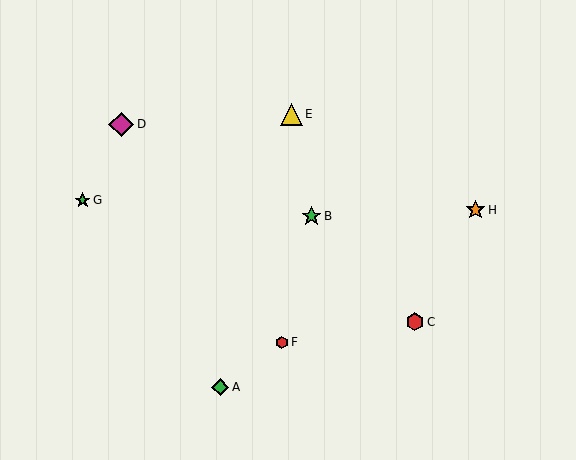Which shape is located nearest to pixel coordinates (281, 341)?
The red hexagon (labeled F) at (282, 342) is nearest to that location.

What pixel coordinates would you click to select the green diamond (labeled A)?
Click at (220, 387) to select the green diamond A.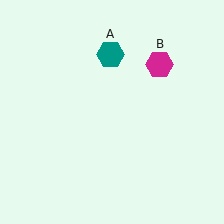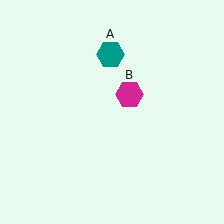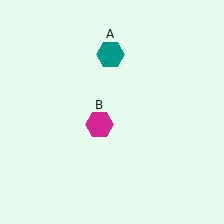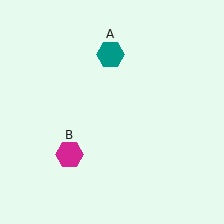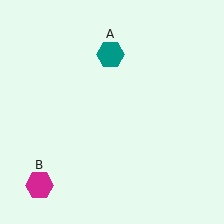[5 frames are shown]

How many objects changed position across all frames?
1 object changed position: magenta hexagon (object B).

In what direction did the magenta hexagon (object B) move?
The magenta hexagon (object B) moved down and to the left.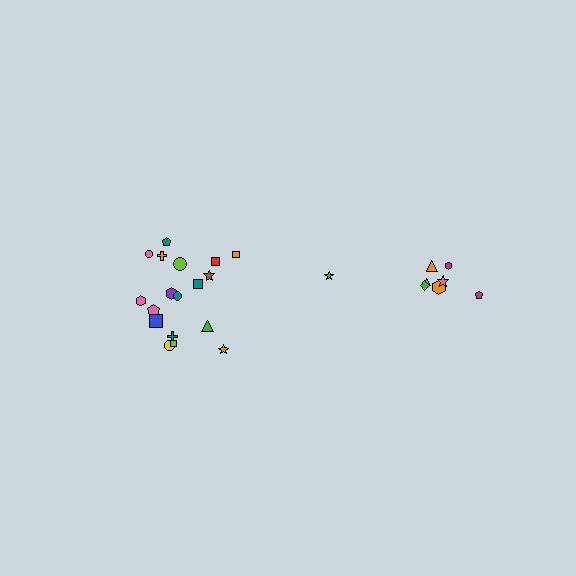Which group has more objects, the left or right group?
The left group.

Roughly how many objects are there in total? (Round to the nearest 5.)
Roughly 25 objects in total.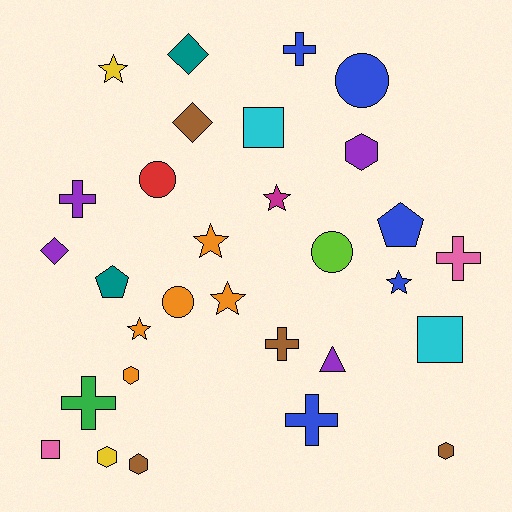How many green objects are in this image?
There is 1 green object.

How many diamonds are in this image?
There are 3 diamonds.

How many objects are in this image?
There are 30 objects.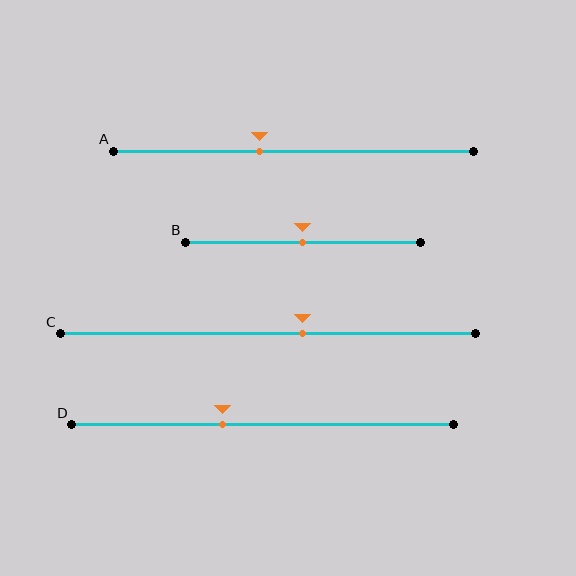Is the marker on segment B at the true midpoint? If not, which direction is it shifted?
Yes, the marker on segment B is at the true midpoint.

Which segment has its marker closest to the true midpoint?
Segment B has its marker closest to the true midpoint.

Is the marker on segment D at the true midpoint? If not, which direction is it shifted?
No, the marker on segment D is shifted to the left by about 10% of the segment length.